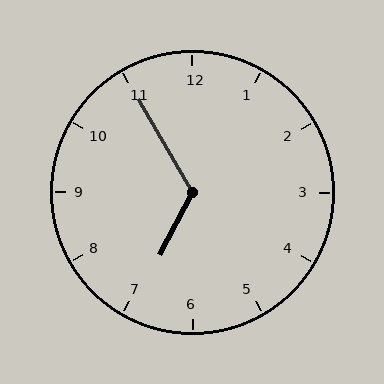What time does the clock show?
6:55.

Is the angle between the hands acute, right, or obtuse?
It is obtuse.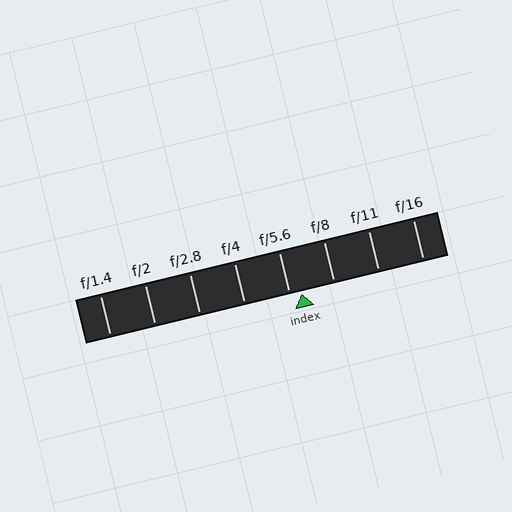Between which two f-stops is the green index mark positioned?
The index mark is between f/5.6 and f/8.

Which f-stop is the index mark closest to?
The index mark is closest to f/5.6.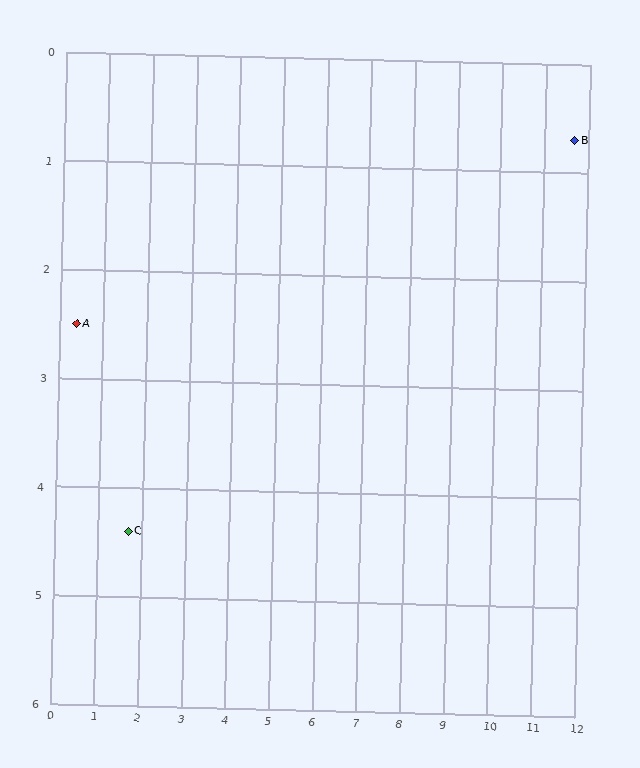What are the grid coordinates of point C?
Point C is at approximately (1.7, 4.4).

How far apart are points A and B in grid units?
Points A and B are about 11.4 grid units apart.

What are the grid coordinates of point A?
Point A is at approximately (0.4, 2.5).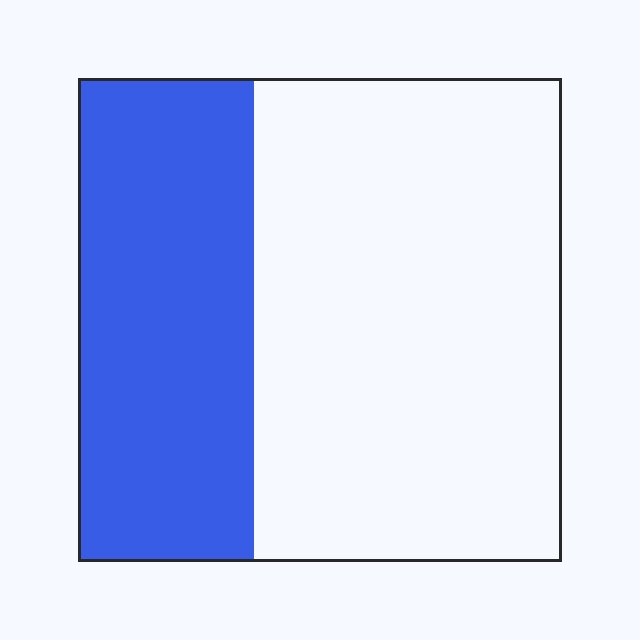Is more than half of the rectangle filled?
No.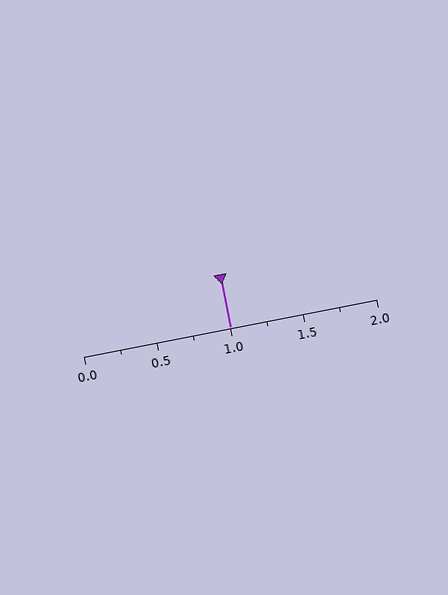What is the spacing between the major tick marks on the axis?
The major ticks are spaced 0.5 apart.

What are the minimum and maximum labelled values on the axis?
The axis runs from 0.0 to 2.0.